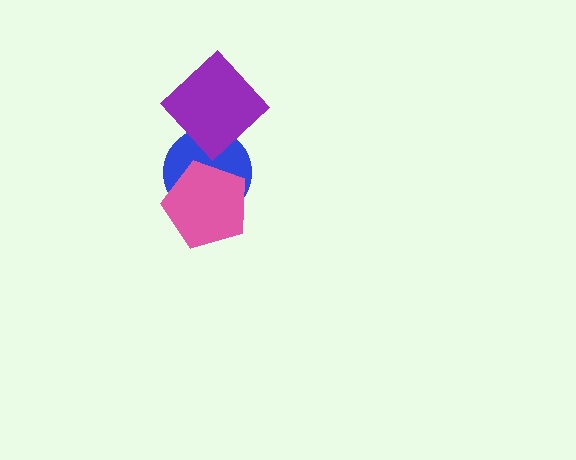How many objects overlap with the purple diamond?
1 object overlaps with the purple diamond.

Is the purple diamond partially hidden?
No, no other shape covers it.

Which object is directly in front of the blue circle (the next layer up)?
The pink pentagon is directly in front of the blue circle.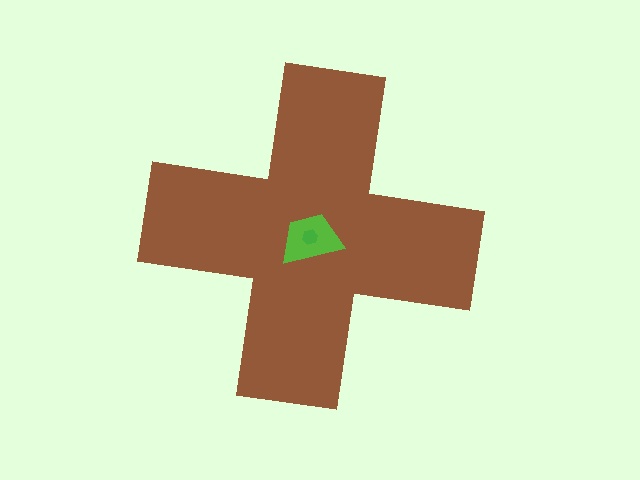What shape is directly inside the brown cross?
The lime trapezoid.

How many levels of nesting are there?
3.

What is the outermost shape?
The brown cross.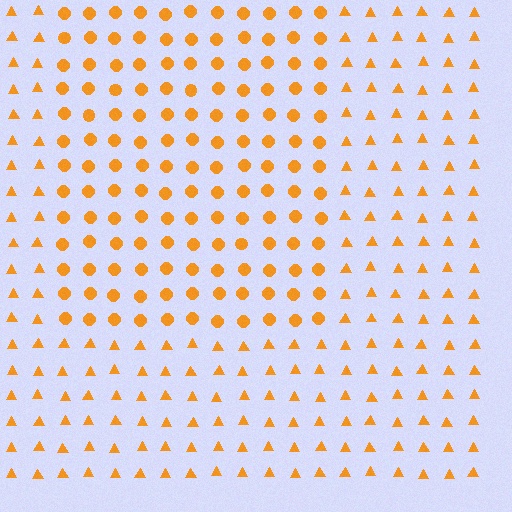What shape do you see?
I see a rectangle.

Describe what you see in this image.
The image is filled with small orange elements arranged in a uniform grid. A rectangle-shaped region contains circles, while the surrounding area contains triangles. The boundary is defined purely by the change in element shape.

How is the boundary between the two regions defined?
The boundary is defined by a change in element shape: circles inside vs. triangles outside. All elements share the same color and spacing.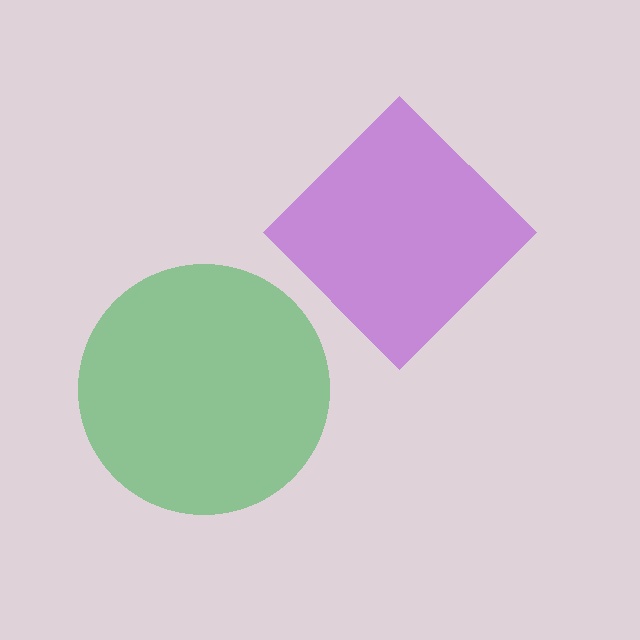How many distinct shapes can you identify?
There are 2 distinct shapes: a green circle, a purple diamond.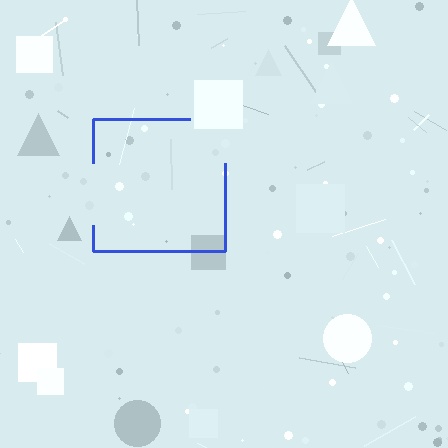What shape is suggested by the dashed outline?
The dashed outline suggests a square.